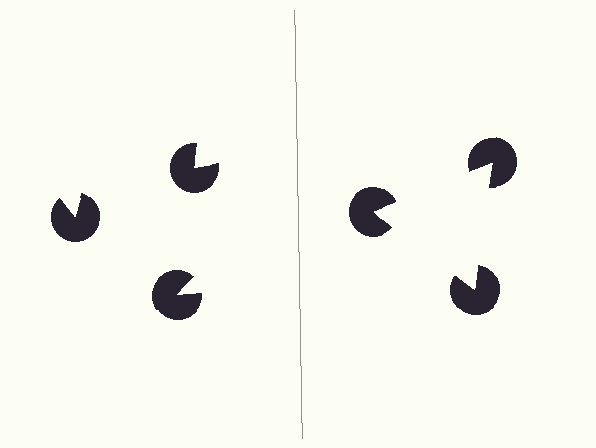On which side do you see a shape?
An illusory triangle appears on the right side. On the left side the wedge cuts are rotated, so no coherent shape forms.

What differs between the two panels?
The pac-man discs are positioned identically on both sides; only the wedge orientations differ. On the right they align to a triangle; on the left they are misaligned.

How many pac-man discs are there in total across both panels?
6 — 3 on each side.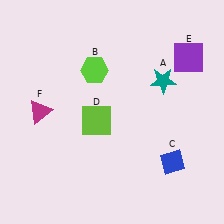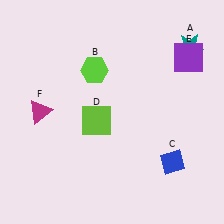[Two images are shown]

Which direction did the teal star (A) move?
The teal star (A) moved up.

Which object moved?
The teal star (A) moved up.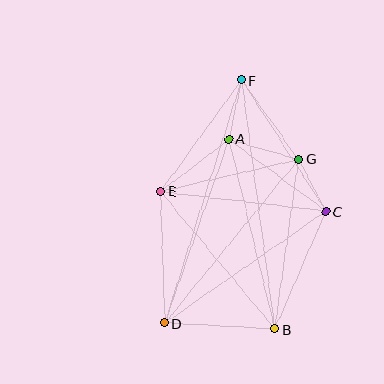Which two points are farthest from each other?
Points D and F are farthest from each other.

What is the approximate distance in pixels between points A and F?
The distance between A and F is approximately 61 pixels.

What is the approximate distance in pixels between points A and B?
The distance between A and B is approximately 195 pixels.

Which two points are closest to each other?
Points C and G are closest to each other.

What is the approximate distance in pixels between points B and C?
The distance between B and C is approximately 128 pixels.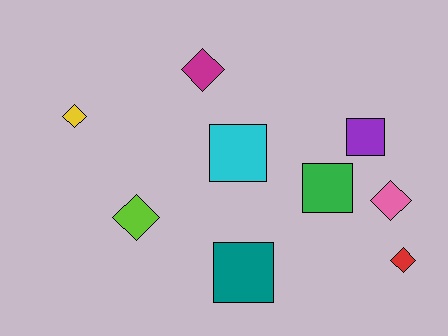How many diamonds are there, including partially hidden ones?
There are 5 diamonds.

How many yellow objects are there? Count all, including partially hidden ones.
There is 1 yellow object.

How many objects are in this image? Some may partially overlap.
There are 9 objects.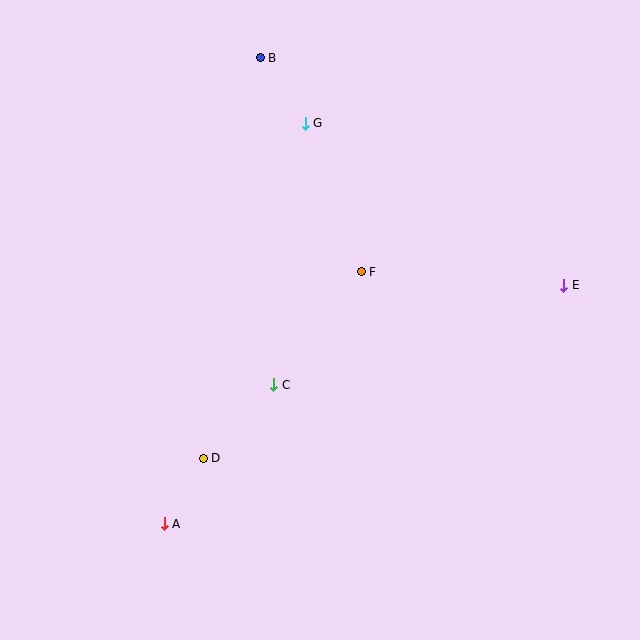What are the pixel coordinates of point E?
Point E is at (563, 285).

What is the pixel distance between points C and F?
The distance between C and F is 143 pixels.